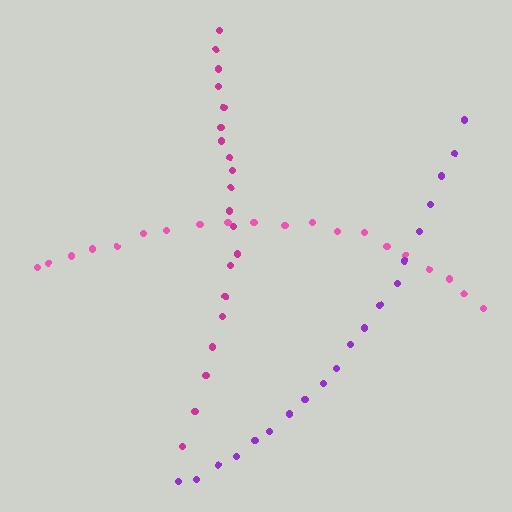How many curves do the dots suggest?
There are 3 distinct paths.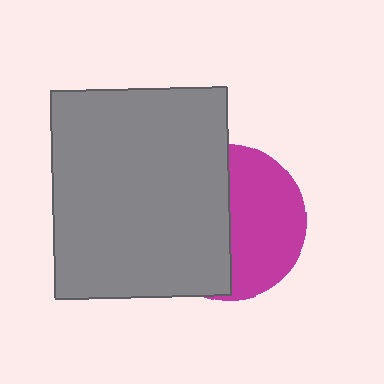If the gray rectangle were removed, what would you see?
You would see the complete magenta circle.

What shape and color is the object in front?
The object in front is a gray rectangle.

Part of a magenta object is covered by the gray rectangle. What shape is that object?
It is a circle.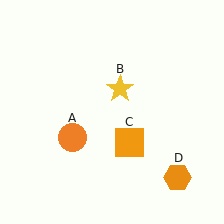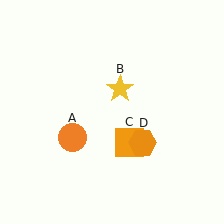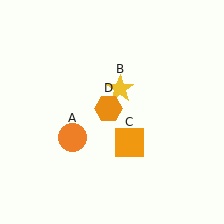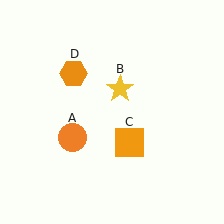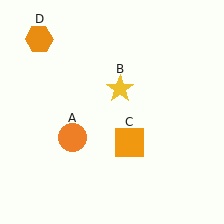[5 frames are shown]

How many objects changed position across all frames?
1 object changed position: orange hexagon (object D).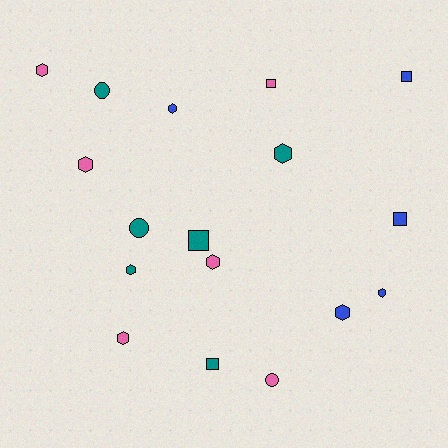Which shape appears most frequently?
Hexagon, with 9 objects.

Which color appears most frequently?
Teal, with 6 objects.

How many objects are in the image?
There are 17 objects.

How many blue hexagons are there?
There are 3 blue hexagons.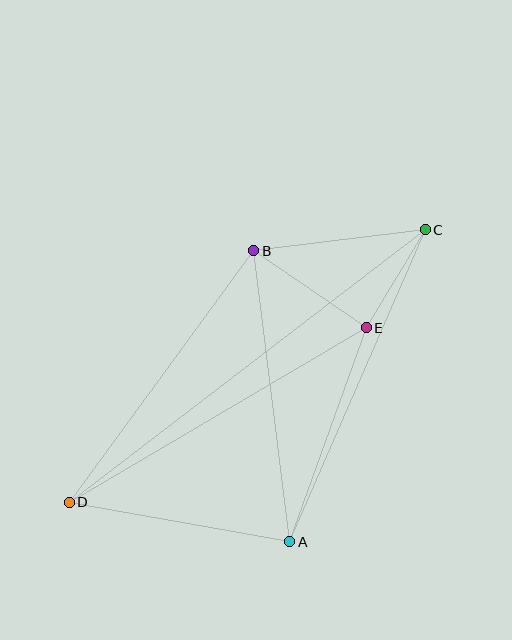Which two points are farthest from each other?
Points C and D are farthest from each other.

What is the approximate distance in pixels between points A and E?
The distance between A and E is approximately 227 pixels.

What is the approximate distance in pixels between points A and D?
The distance between A and D is approximately 224 pixels.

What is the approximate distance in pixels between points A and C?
The distance between A and C is approximately 340 pixels.